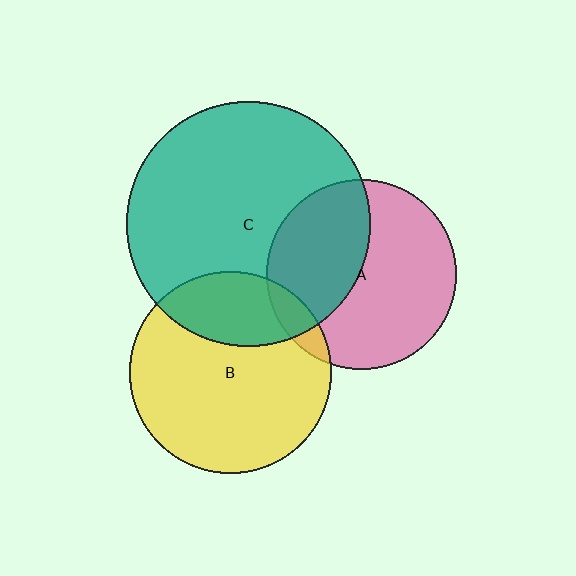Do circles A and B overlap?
Yes.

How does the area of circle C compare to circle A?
Approximately 1.6 times.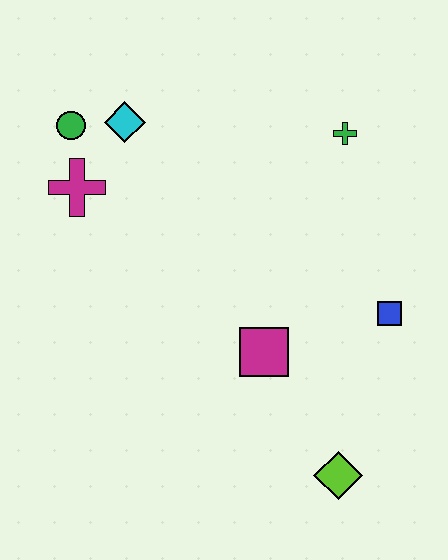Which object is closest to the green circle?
The cyan diamond is closest to the green circle.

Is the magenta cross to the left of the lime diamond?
Yes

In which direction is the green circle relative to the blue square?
The green circle is to the left of the blue square.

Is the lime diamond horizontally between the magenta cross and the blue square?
Yes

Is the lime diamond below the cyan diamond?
Yes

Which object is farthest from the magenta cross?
The lime diamond is farthest from the magenta cross.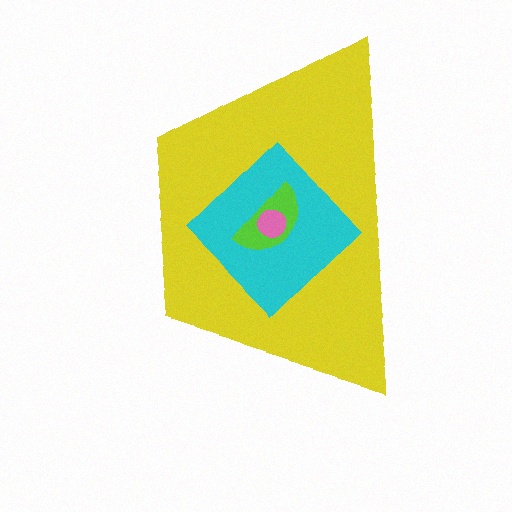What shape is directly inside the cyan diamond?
The lime semicircle.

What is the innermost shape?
The pink circle.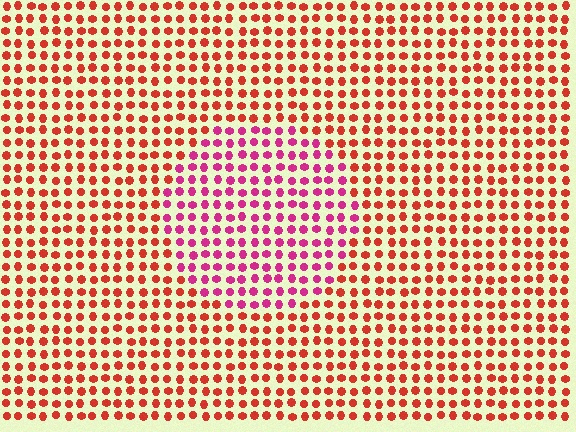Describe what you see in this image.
The image is filled with small red elements in a uniform arrangement. A circle-shaped region is visible where the elements are tinted to a slightly different hue, forming a subtle color boundary.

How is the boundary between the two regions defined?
The boundary is defined purely by a slight shift in hue (about 39 degrees). Spacing, size, and orientation are identical on both sides.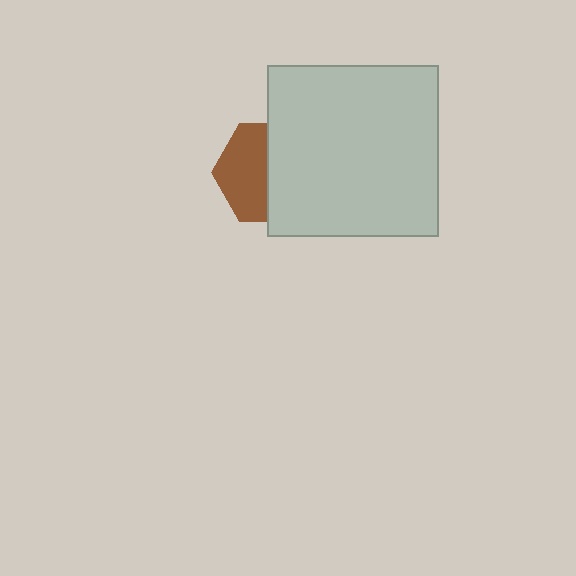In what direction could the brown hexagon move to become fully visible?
The brown hexagon could move left. That would shift it out from behind the light gray square entirely.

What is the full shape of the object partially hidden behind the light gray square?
The partially hidden object is a brown hexagon.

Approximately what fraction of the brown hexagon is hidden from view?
Roughly 51% of the brown hexagon is hidden behind the light gray square.